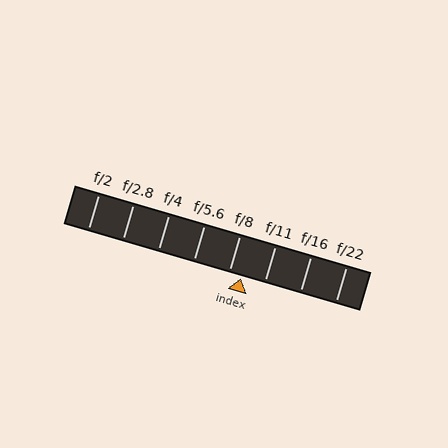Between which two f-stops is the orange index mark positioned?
The index mark is between f/8 and f/11.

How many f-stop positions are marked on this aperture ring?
There are 8 f-stop positions marked.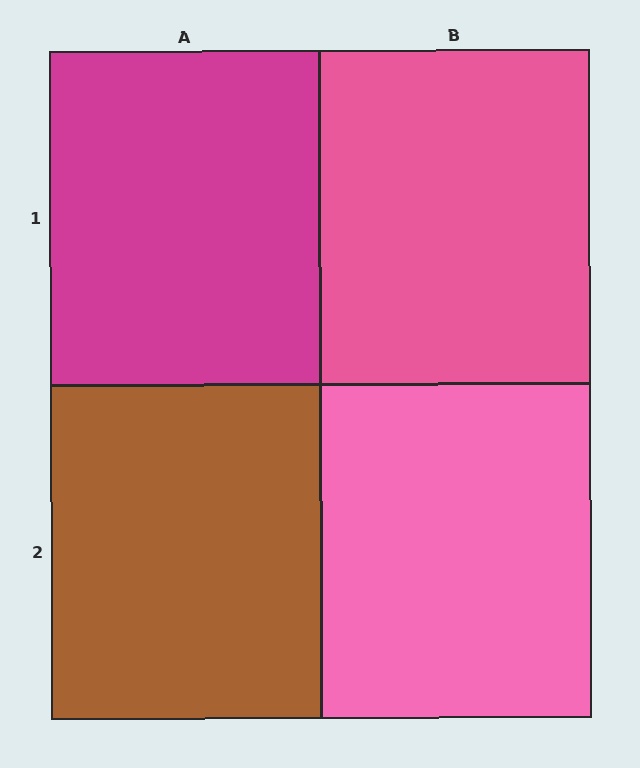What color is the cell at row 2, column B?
Pink.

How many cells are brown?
1 cell is brown.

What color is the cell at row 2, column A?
Brown.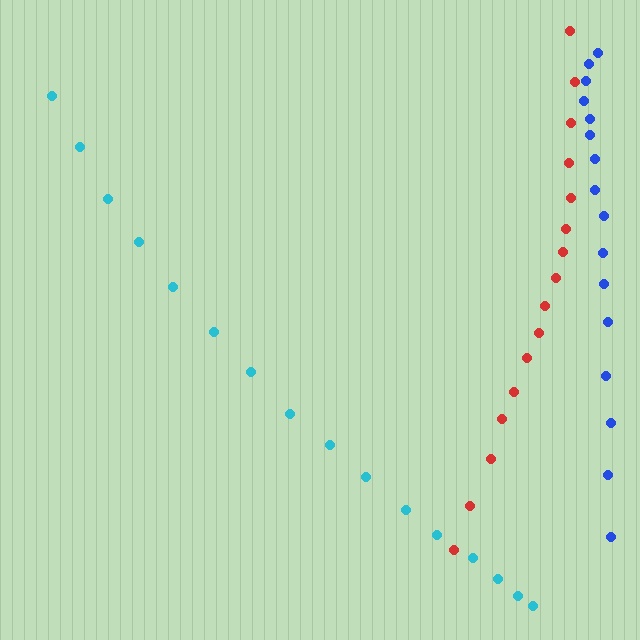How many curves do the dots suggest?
There are 3 distinct paths.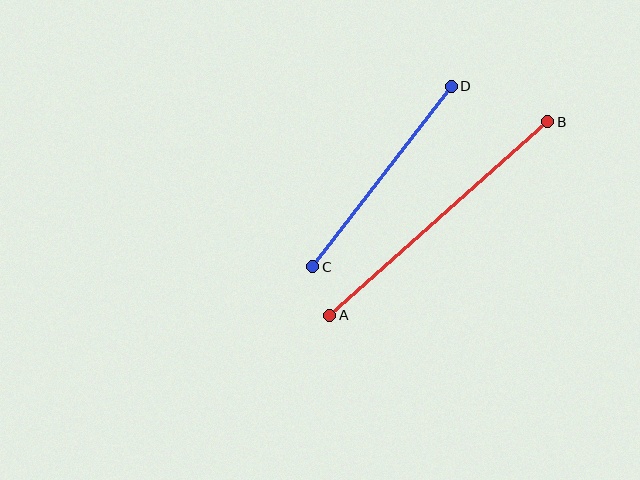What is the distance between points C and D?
The distance is approximately 228 pixels.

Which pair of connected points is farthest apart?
Points A and B are farthest apart.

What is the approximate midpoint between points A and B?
The midpoint is at approximately (439, 218) pixels.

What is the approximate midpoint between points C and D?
The midpoint is at approximately (382, 176) pixels.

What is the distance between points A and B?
The distance is approximately 291 pixels.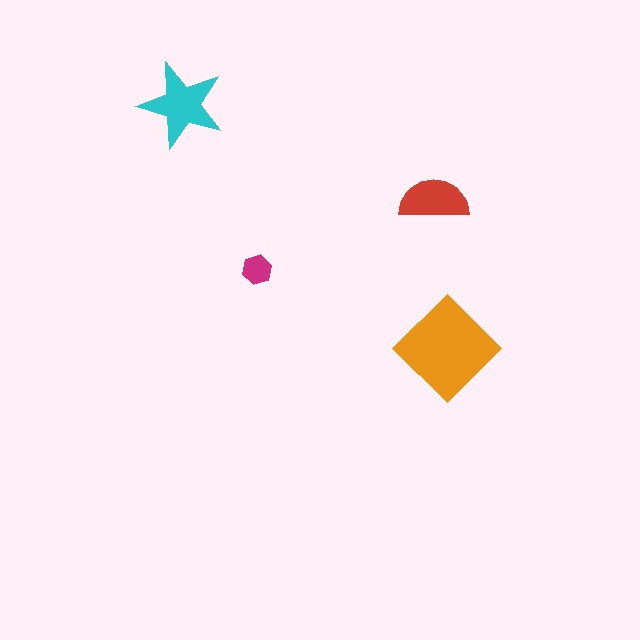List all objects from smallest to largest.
The magenta hexagon, the red semicircle, the cyan star, the orange diamond.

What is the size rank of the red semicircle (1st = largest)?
3rd.